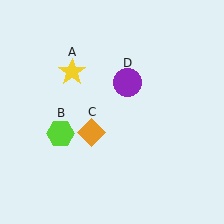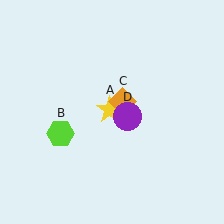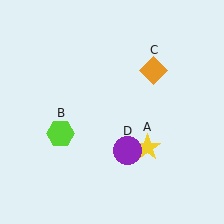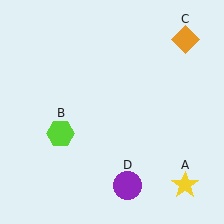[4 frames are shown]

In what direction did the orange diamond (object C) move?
The orange diamond (object C) moved up and to the right.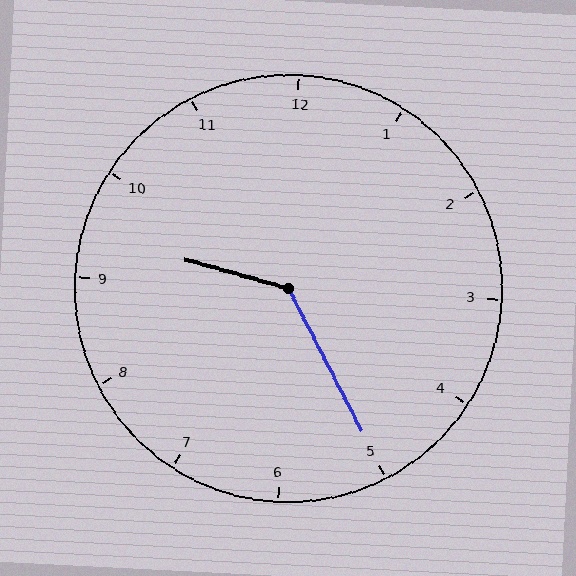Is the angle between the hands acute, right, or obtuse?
It is obtuse.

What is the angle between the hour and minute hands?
Approximately 132 degrees.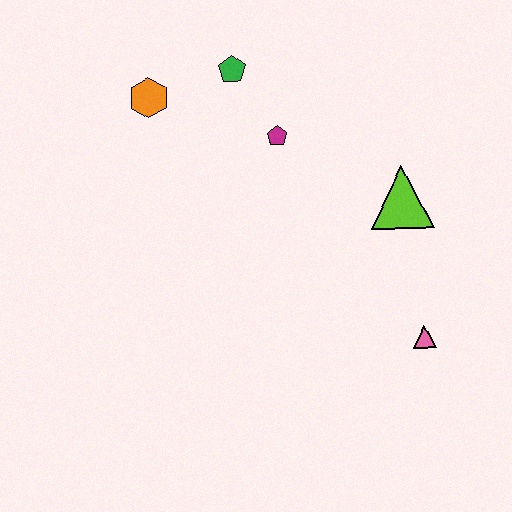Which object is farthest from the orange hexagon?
The pink triangle is farthest from the orange hexagon.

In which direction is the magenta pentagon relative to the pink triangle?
The magenta pentagon is above the pink triangle.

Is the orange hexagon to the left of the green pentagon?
Yes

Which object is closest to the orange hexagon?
The green pentagon is closest to the orange hexagon.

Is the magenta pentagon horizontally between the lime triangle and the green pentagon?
Yes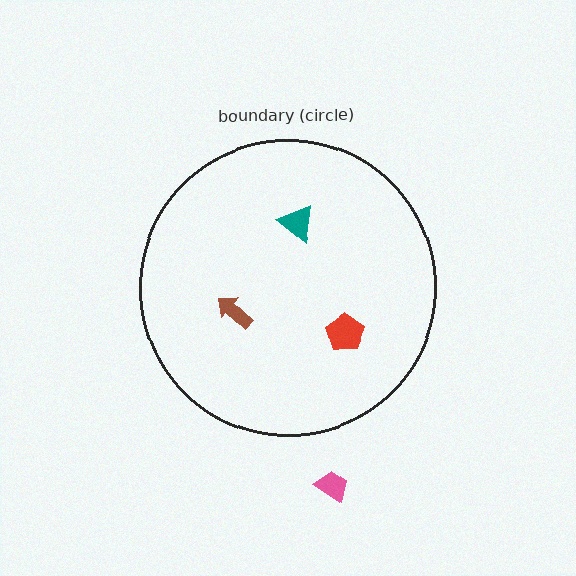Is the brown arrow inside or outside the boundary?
Inside.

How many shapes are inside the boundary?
3 inside, 1 outside.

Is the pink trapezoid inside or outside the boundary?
Outside.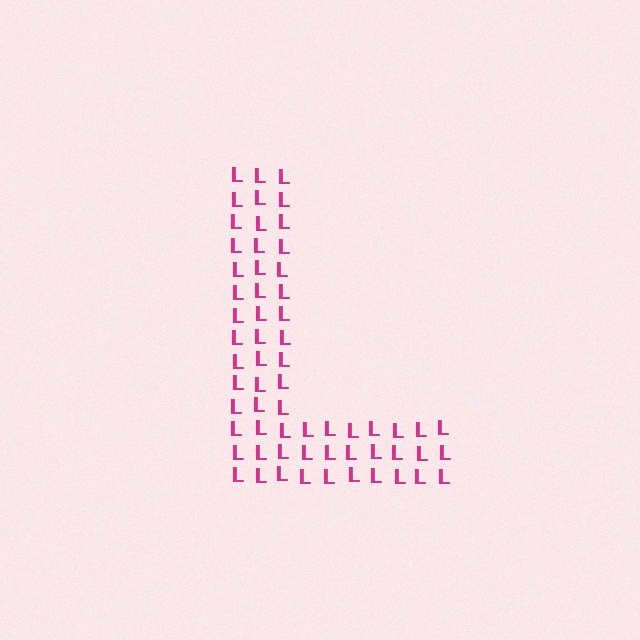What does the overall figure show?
The overall figure shows the letter L.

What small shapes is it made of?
It is made of small letter L's.